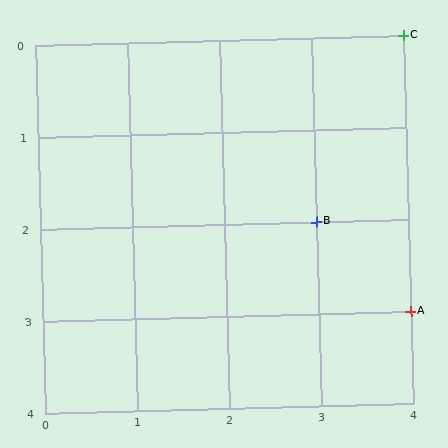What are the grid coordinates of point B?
Point B is at grid coordinates (3, 2).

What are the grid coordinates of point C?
Point C is at grid coordinates (4, 0).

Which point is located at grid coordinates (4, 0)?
Point C is at (4, 0).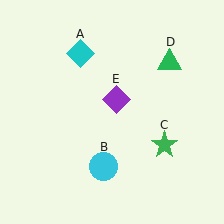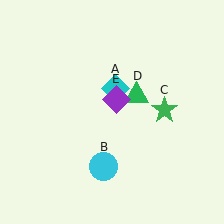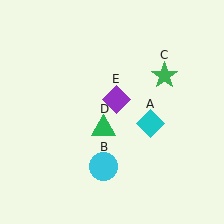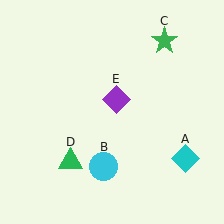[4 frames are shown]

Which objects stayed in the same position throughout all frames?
Cyan circle (object B) and purple diamond (object E) remained stationary.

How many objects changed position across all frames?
3 objects changed position: cyan diamond (object A), green star (object C), green triangle (object D).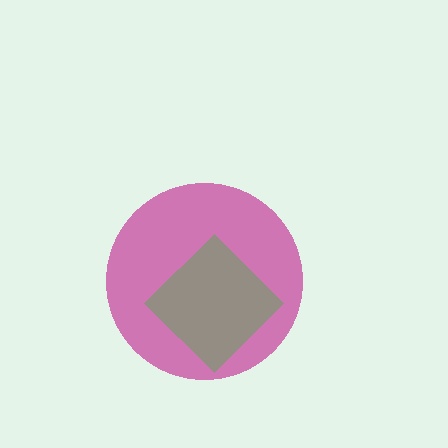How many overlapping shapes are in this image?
There are 2 overlapping shapes in the image.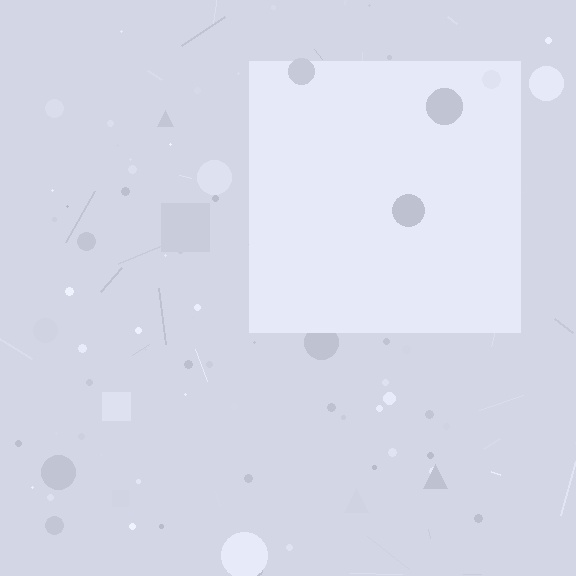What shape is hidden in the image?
A square is hidden in the image.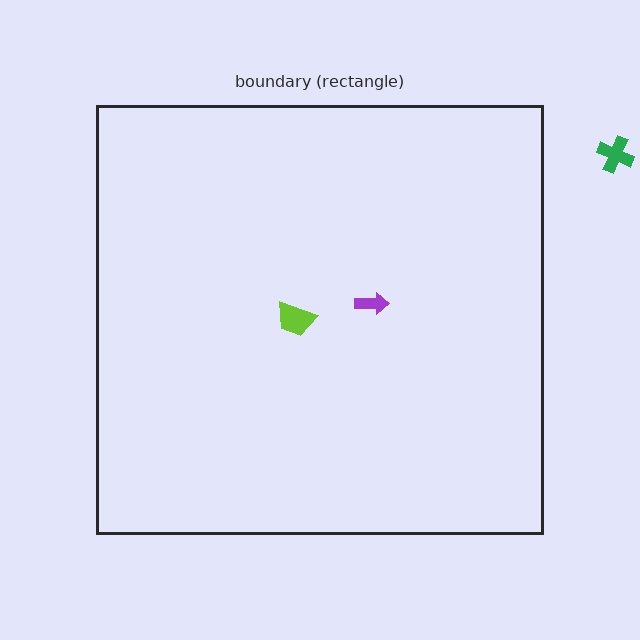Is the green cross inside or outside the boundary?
Outside.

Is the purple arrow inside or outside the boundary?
Inside.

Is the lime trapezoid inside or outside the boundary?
Inside.